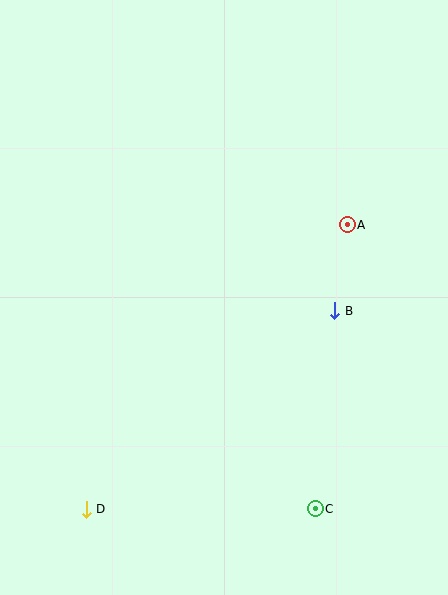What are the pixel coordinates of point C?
Point C is at (315, 509).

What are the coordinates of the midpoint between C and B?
The midpoint between C and B is at (325, 410).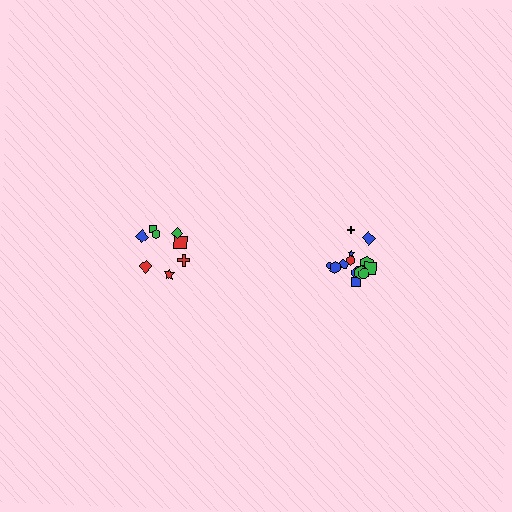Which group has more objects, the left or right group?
The right group.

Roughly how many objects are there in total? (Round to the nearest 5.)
Roughly 25 objects in total.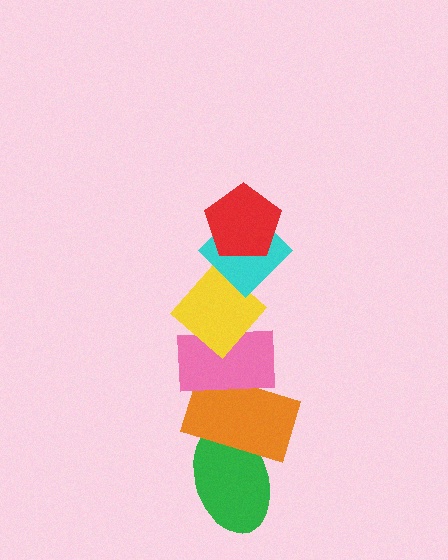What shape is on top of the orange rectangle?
The pink rectangle is on top of the orange rectangle.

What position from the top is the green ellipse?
The green ellipse is 6th from the top.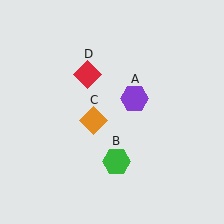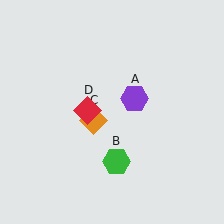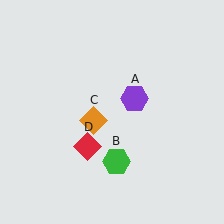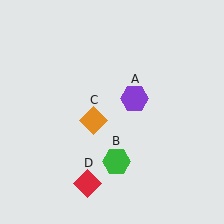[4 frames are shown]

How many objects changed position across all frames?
1 object changed position: red diamond (object D).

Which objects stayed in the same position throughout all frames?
Purple hexagon (object A) and green hexagon (object B) and orange diamond (object C) remained stationary.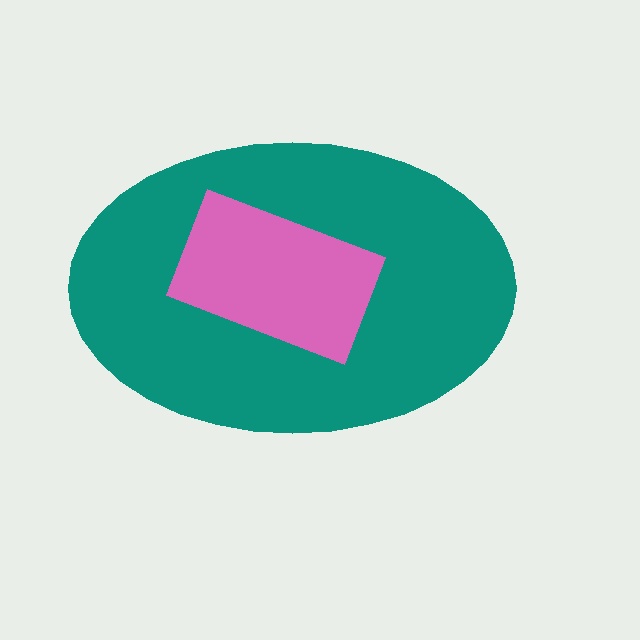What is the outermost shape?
The teal ellipse.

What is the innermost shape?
The pink rectangle.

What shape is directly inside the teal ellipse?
The pink rectangle.